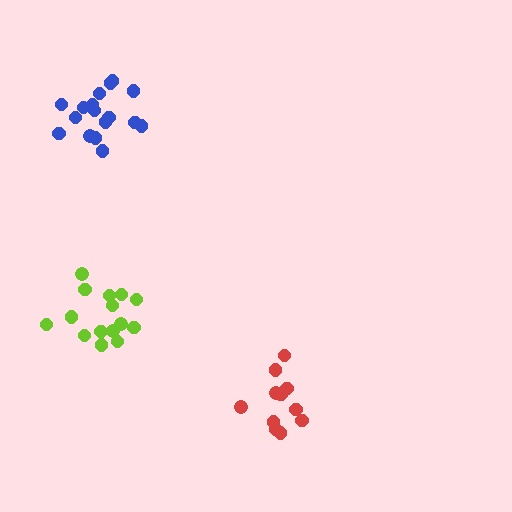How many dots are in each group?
Group 1: 11 dots, Group 2: 17 dots, Group 3: 15 dots (43 total).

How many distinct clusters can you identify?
There are 3 distinct clusters.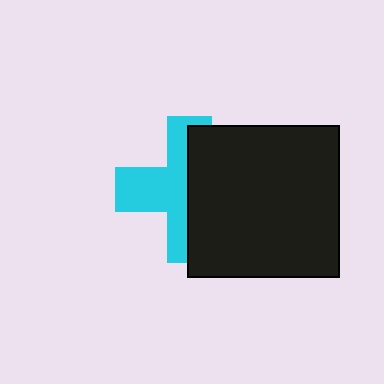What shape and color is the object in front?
The object in front is a black square.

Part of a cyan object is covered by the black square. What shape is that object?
It is a cross.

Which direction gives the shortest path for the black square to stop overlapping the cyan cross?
Moving right gives the shortest separation.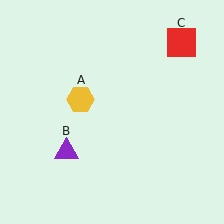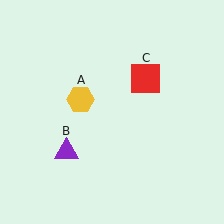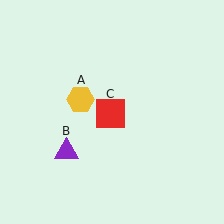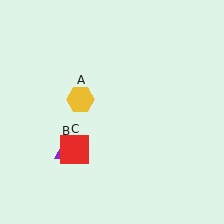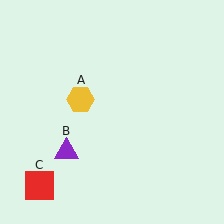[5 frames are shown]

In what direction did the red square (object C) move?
The red square (object C) moved down and to the left.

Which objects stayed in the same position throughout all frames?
Yellow hexagon (object A) and purple triangle (object B) remained stationary.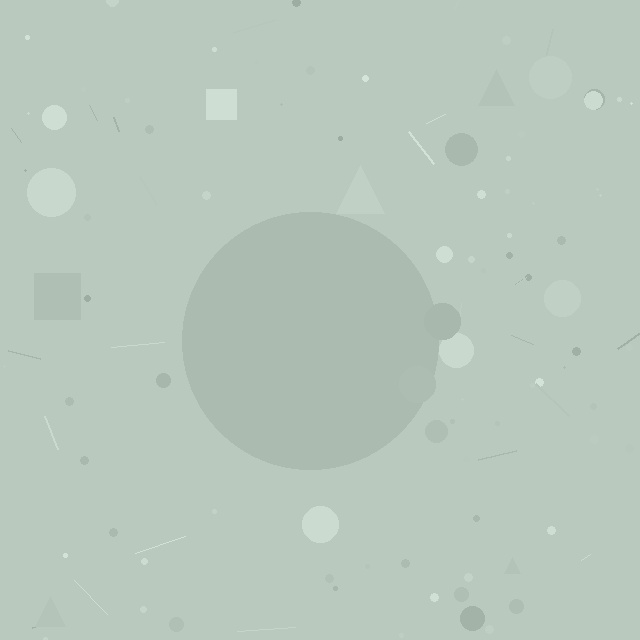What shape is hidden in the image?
A circle is hidden in the image.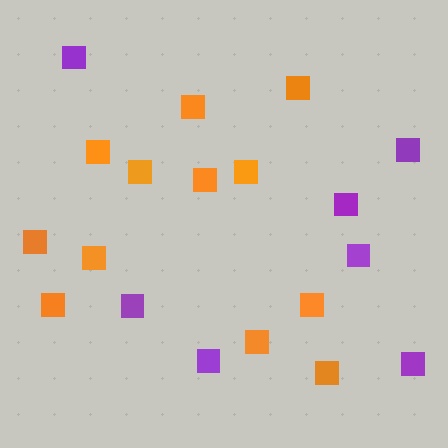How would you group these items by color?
There are 2 groups: one group of purple squares (7) and one group of orange squares (12).